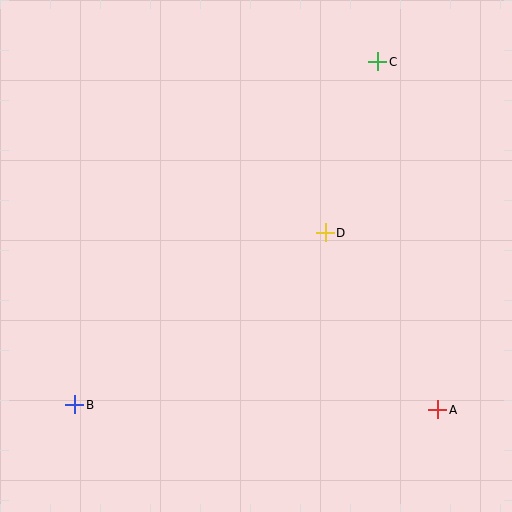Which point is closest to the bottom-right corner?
Point A is closest to the bottom-right corner.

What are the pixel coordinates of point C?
Point C is at (378, 62).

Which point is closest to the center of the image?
Point D at (325, 233) is closest to the center.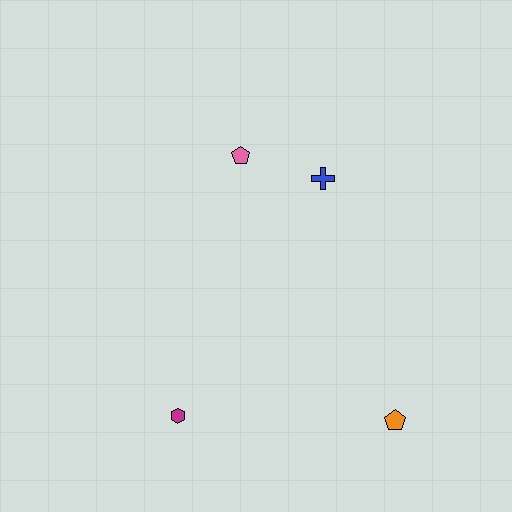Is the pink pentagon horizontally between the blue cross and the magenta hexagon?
Yes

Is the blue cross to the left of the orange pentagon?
Yes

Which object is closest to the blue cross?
The pink pentagon is closest to the blue cross.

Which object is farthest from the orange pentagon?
The pink pentagon is farthest from the orange pentagon.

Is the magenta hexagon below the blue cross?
Yes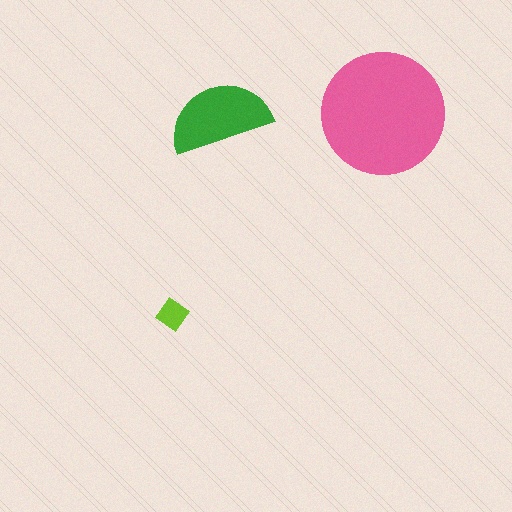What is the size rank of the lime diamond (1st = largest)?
3rd.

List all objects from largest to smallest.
The pink circle, the green semicircle, the lime diamond.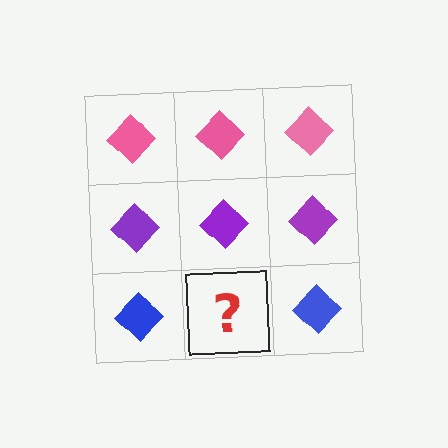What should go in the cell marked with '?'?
The missing cell should contain a blue diamond.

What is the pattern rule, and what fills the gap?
The rule is that each row has a consistent color. The gap should be filled with a blue diamond.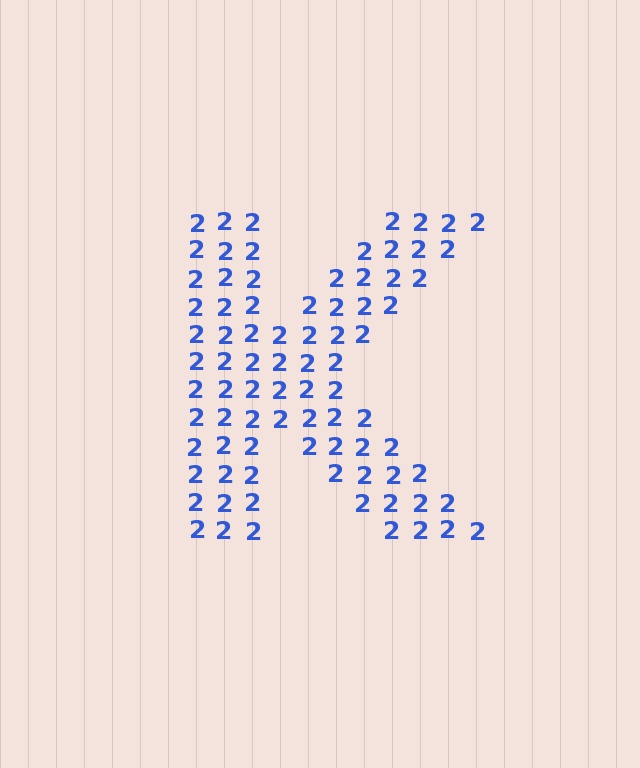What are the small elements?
The small elements are digit 2's.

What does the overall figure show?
The overall figure shows the letter K.